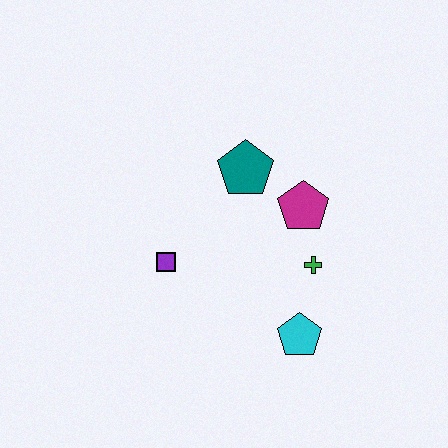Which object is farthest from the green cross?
The purple square is farthest from the green cross.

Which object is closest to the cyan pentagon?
The green cross is closest to the cyan pentagon.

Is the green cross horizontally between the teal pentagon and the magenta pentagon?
No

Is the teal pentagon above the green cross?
Yes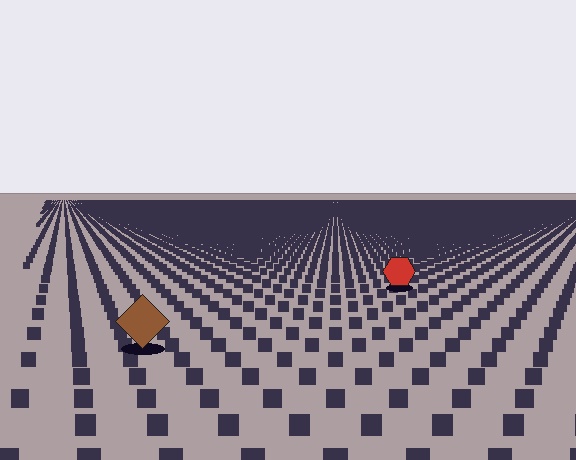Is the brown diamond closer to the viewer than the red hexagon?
Yes. The brown diamond is closer — you can tell from the texture gradient: the ground texture is coarser near it.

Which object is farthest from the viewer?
The red hexagon is farthest from the viewer. It appears smaller and the ground texture around it is denser.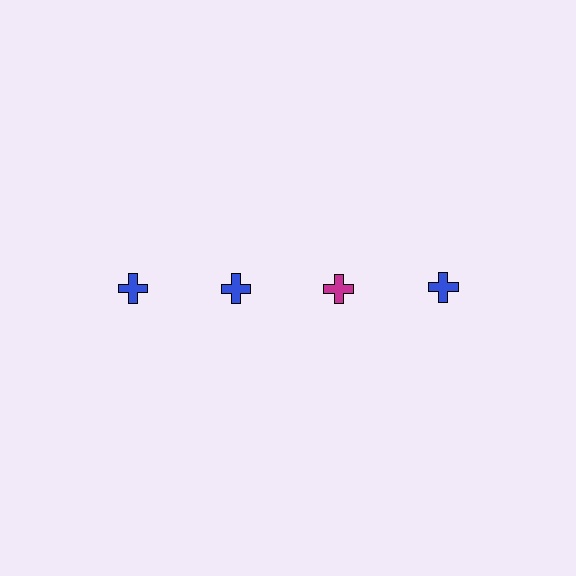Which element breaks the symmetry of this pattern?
The magenta cross in the top row, center column breaks the symmetry. All other shapes are blue crosses.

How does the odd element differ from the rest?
It has a different color: magenta instead of blue.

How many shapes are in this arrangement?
There are 4 shapes arranged in a grid pattern.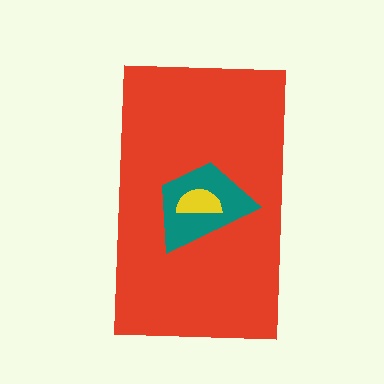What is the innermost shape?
The yellow semicircle.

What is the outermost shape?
The red rectangle.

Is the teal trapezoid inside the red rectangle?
Yes.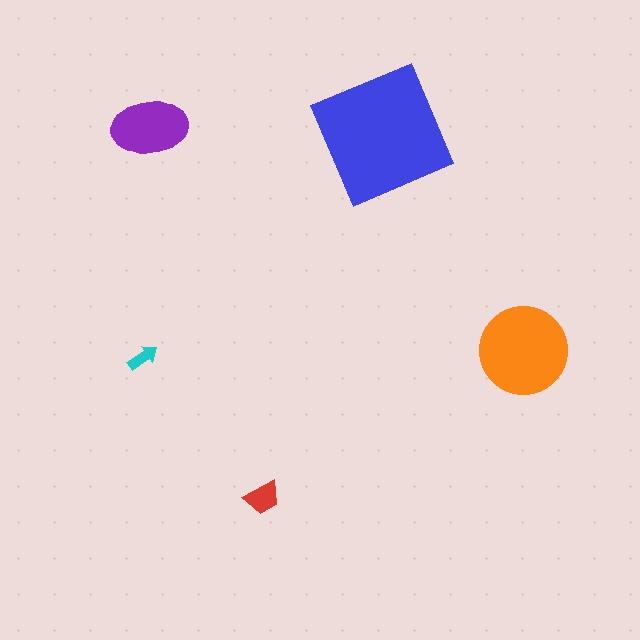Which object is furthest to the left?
The cyan arrow is leftmost.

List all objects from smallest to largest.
The cyan arrow, the red trapezoid, the purple ellipse, the orange circle, the blue square.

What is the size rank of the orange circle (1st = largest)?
2nd.